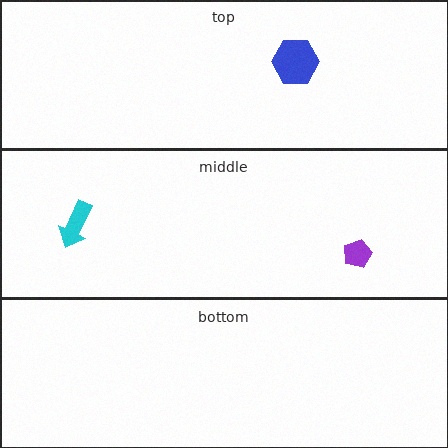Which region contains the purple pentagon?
The middle region.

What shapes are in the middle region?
The cyan arrow, the purple pentagon.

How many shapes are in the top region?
1.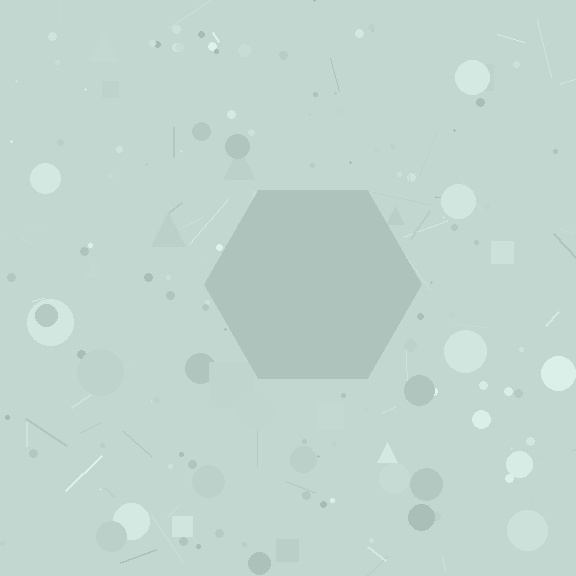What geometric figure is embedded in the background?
A hexagon is embedded in the background.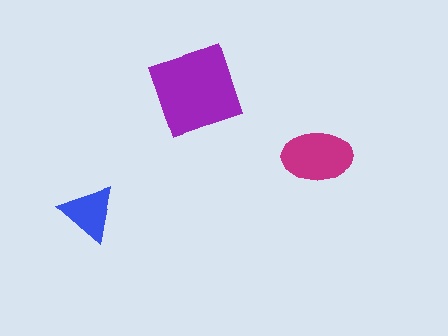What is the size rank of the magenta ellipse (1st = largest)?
2nd.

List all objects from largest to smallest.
The purple diamond, the magenta ellipse, the blue triangle.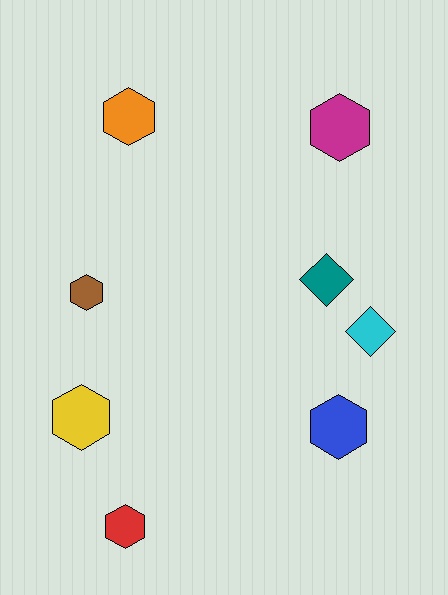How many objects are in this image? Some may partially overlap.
There are 8 objects.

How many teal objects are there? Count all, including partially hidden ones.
There is 1 teal object.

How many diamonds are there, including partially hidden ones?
There are 2 diamonds.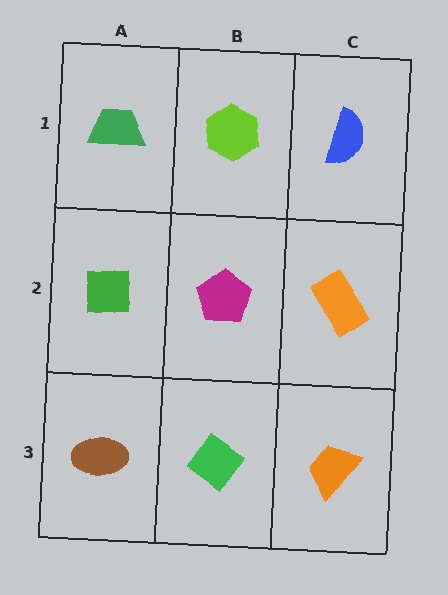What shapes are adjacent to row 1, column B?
A magenta pentagon (row 2, column B), a green trapezoid (row 1, column A), a blue semicircle (row 1, column C).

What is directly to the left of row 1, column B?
A green trapezoid.